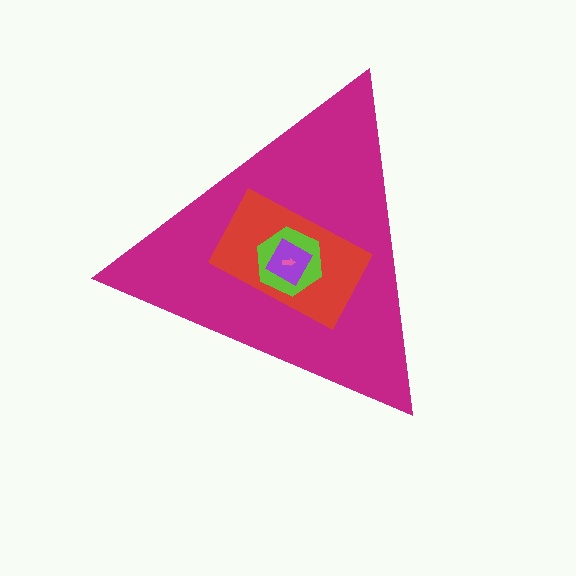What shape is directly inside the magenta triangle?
The red rectangle.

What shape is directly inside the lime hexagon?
The purple diamond.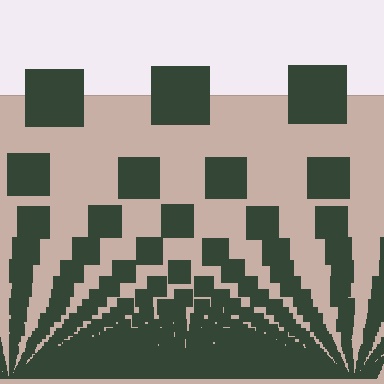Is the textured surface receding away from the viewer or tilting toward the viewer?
The surface appears to tilt toward the viewer. Texture elements get larger and sparser toward the top.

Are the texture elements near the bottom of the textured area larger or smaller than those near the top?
Smaller. The gradient is inverted — elements near the bottom are smaller and denser.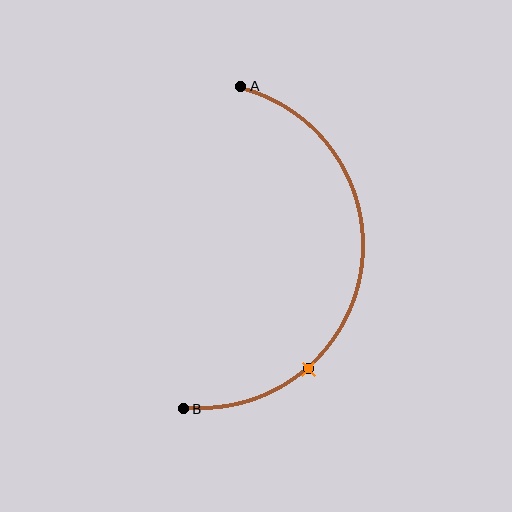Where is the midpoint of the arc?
The arc midpoint is the point on the curve farthest from the straight line joining A and B. It sits to the right of that line.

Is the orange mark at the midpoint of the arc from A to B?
No. The orange mark lies on the arc but is closer to endpoint B. The arc midpoint would be at the point on the curve equidistant along the arc from both A and B.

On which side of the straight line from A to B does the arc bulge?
The arc bulges to the right of the straight line connecting A and B.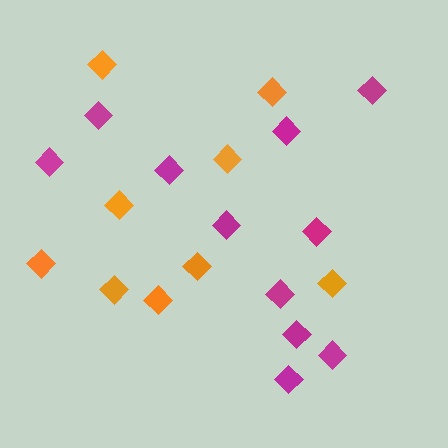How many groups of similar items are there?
There are 2 groups: one group of magenta diamonds (11) and one group of orange diamonds (9).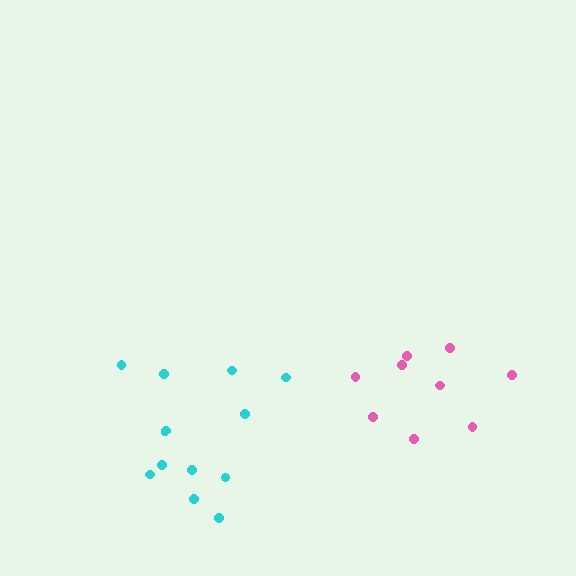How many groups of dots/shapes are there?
There are 2 groups.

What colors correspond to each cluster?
The clusters are colored: cyan, pink.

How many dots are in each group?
Group 1: 12 dots, Group 2: 9 dots (21 total).